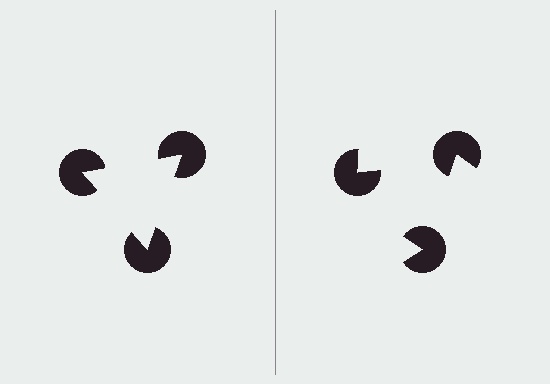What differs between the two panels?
The pac-man discs are positioned identically on both sides; only the wedge orientations differ. On the left they align to a triangle; on the right they are misaligned.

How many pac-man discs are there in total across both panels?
6 — 3 on each side.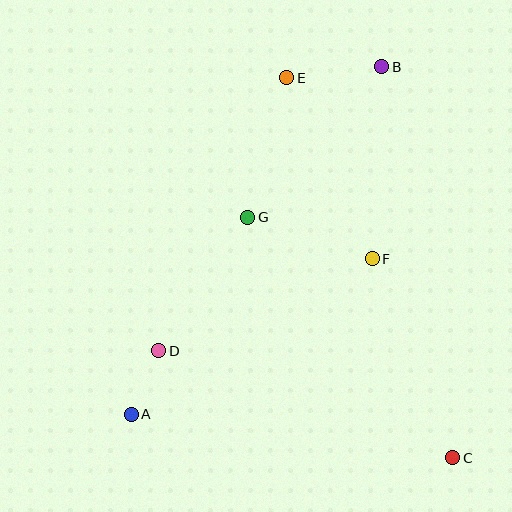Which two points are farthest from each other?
Points A and B are farthest from each other.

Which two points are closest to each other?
Points A and D are closest to each other.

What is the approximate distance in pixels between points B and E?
The distance between B and E is approximately 95 pixels.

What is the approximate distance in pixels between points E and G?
The distance between E and G is approximately 145 pixels.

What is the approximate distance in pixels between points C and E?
The distance between C and E is approximately 414 pixels.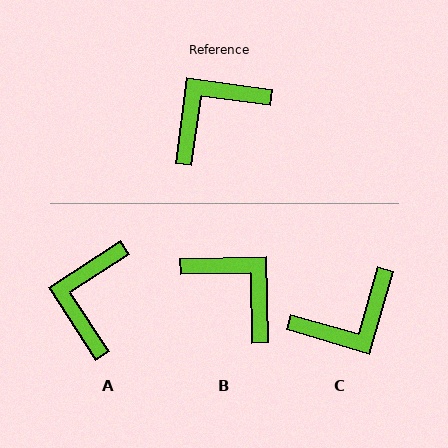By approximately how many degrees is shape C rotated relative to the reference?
Approximately 171 degrees counter-clockwise.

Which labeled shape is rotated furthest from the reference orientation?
C, about 171 degrees away.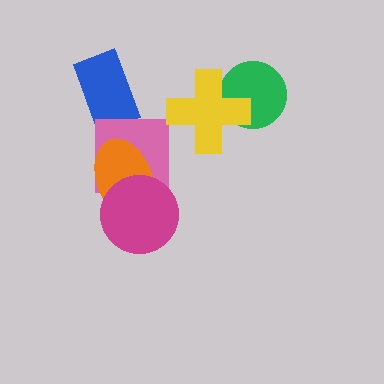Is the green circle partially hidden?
Yes, it is partially covered by another shape.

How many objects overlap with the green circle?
1 object overlaps with the green circle.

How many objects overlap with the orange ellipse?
2 objects overlap with the orange ellipse.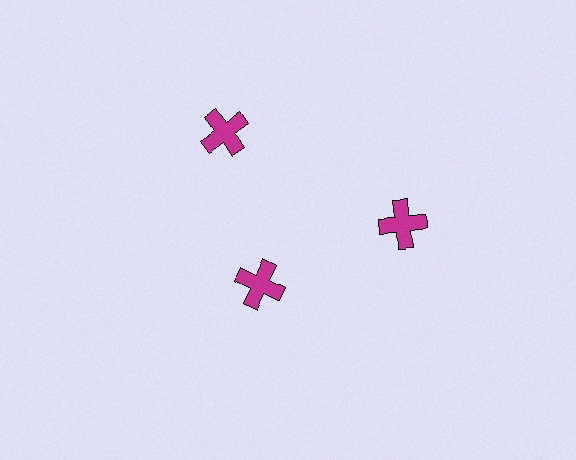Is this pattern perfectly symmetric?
No. The 3 magenta crosses are arranged in a ring, but one element near the 7 o'clock position is pulled inward toward the center, breaking the 3-fold rotational symmetry.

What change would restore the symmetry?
The symmetry would be restored by moving it outward, back onto the ring so that all 3 crosses sit at equal angles and equal distance from the center.